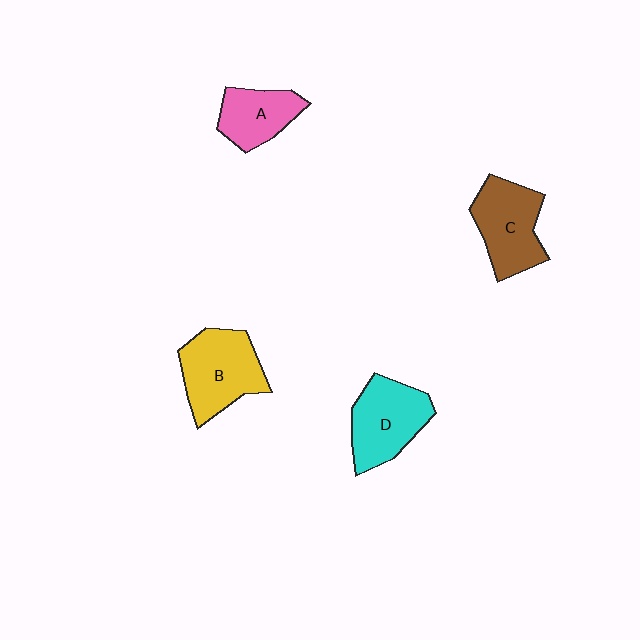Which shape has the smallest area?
Shape A (pink).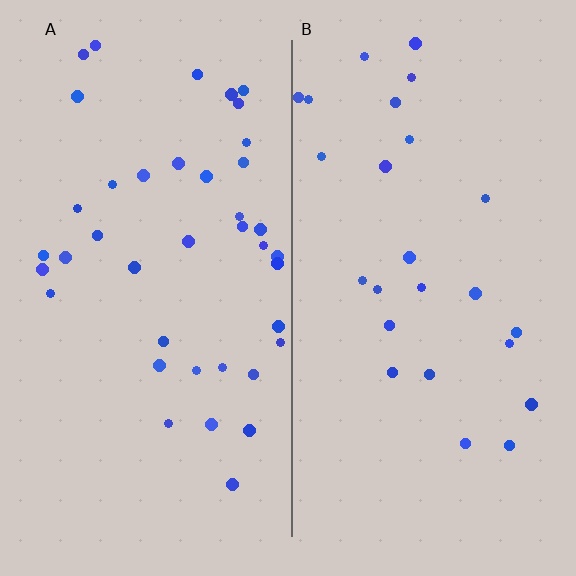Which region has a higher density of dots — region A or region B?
A (the left).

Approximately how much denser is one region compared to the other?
Approximately 1.6× — region A over region B.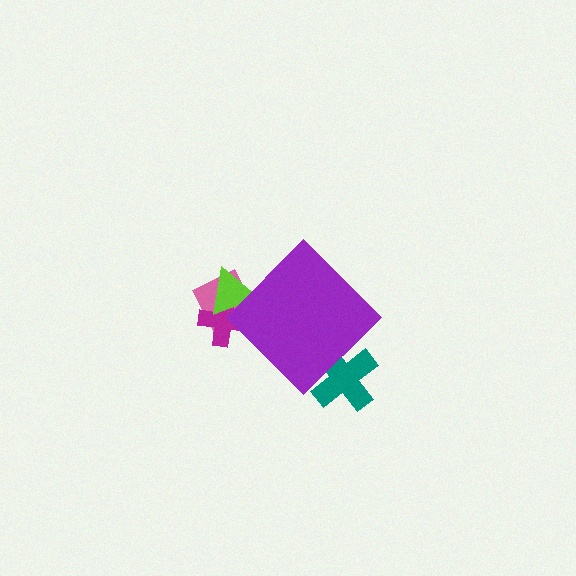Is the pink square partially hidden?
Yes, the pink square is partially hidden behind the purple diamond.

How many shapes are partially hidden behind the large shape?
4 shapes are partially hidden.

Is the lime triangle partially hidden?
Yes, the lime triangle is partially hidden behind the purple diamond.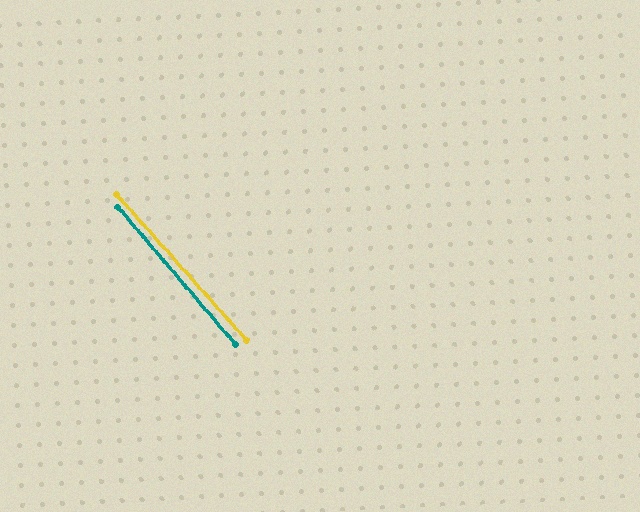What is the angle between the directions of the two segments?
Approximately 1 degree.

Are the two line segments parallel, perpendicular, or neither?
Parallel — their directions differ by only 1.1°.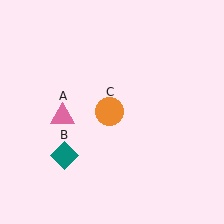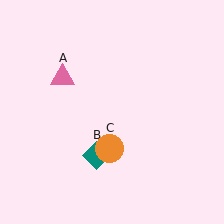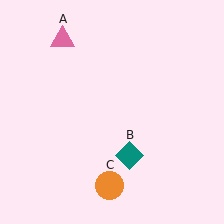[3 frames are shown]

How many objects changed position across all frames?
3 objects changed position: pink triangle (object A), teal diamond (object B), orange circle (object C).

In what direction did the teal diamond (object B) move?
The teal diamond (object B) moved right.